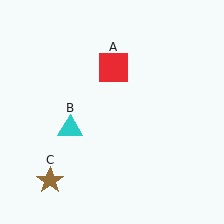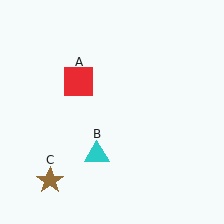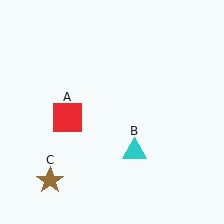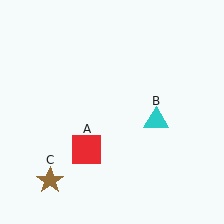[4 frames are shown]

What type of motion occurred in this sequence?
The red square (object A), cyan triangle (object B) rotated counterclockwise around the center of the scene.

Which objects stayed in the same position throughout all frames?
Brown star (object C) remained stationary.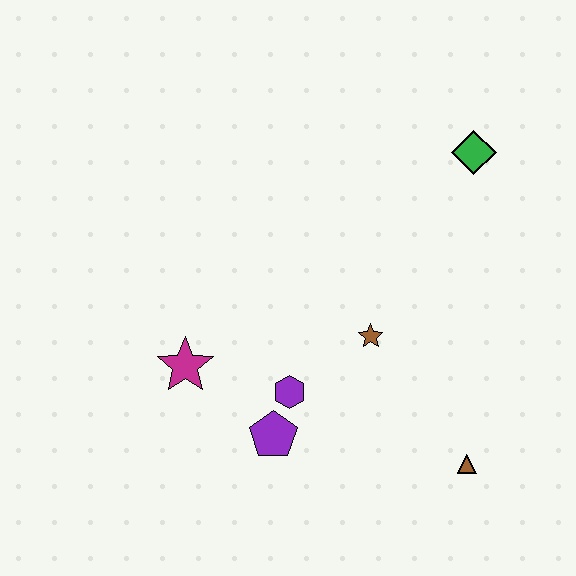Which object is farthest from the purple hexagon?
The green diamond is farthest from the purple hexagon.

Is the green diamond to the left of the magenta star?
No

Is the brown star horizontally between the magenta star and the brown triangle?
Yes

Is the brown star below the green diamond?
Yes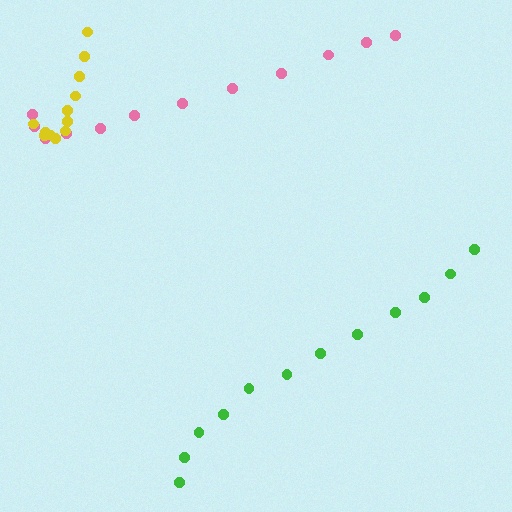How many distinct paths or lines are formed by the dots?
There are 3 distinct paths.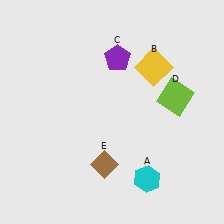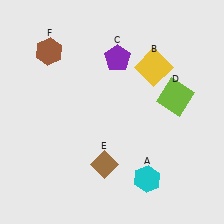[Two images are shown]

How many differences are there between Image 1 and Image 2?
There is 1 difference between the two images.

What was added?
A brown hexagon (F) was added in Image 2.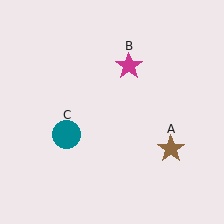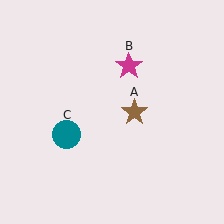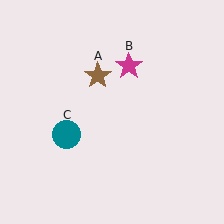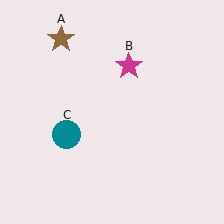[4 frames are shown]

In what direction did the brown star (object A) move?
The brown star (object A) moved up and to the left.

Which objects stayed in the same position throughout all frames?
Magenta star (object B) and teal circle (object C) remained stationary.